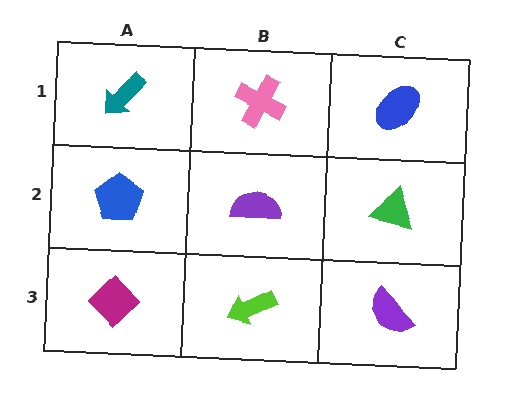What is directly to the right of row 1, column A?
A pink cross.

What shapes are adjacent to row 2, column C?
A blue ellipse (row 1, column C), a purple semicircle (row 3, column C), a purple semicircle (row 2, column B).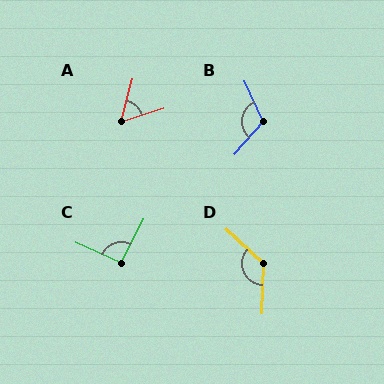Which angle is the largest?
D, at approximately 130 degrees.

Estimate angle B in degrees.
Approximately 114 degrees.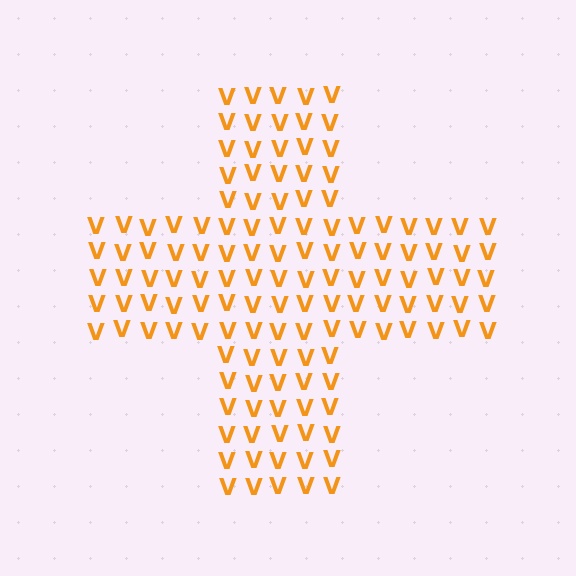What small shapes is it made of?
It is made of small letter V's.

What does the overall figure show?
The overall figure shows a cross.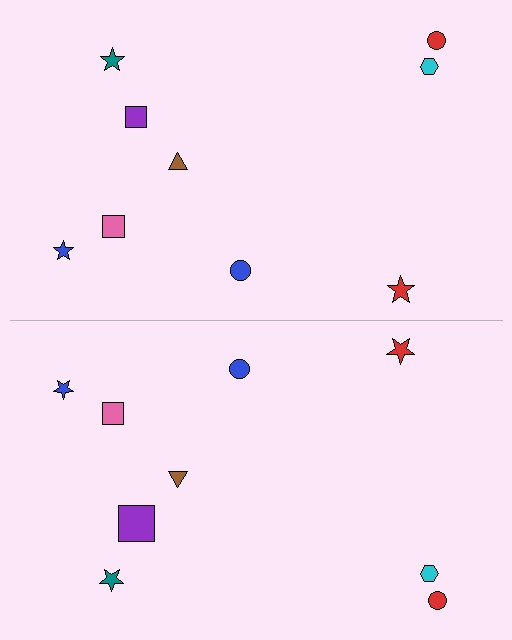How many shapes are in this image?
There are 18 shapes in this image.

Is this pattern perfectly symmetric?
No, the pattern is not perfectly symmetric. The purple square on the bottom side has a different size than its mirror counterpart.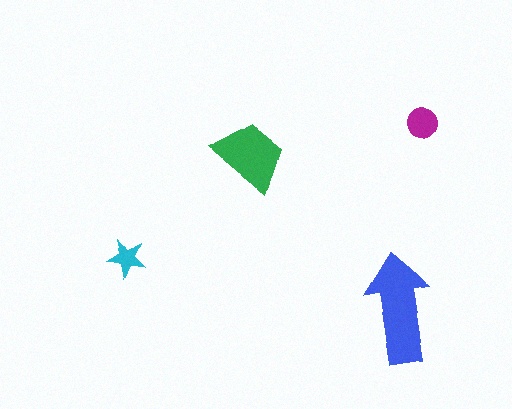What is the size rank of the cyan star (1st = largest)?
4th.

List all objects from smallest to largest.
The cyan star, the magenta circle, the green trapezoid, the blue arrow.